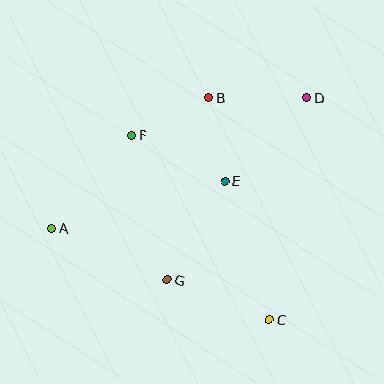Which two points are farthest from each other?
Points A and D are farthest from each other.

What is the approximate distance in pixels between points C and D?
The distance between C and D is approximately 225 pixels.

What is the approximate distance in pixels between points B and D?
The distance between B and D is approximately 98 pixels.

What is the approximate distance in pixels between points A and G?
The distance between A and G is approximately 127 pixels.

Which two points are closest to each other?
Points B and E are closest to each other.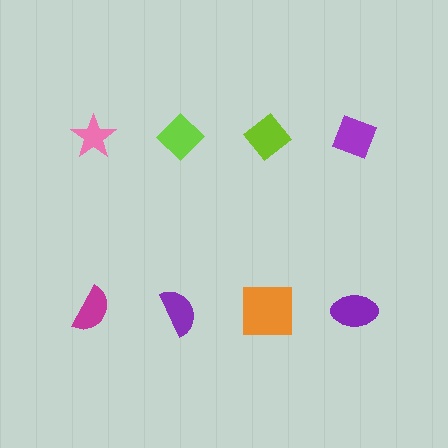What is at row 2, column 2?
A purple semicircle.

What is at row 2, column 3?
An orange square.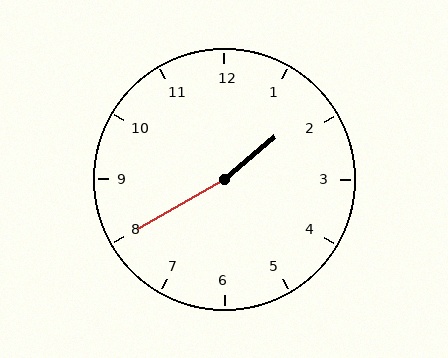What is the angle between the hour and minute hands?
Approximately 170 degrees.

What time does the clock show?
1:40.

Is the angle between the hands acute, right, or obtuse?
It is obtuse.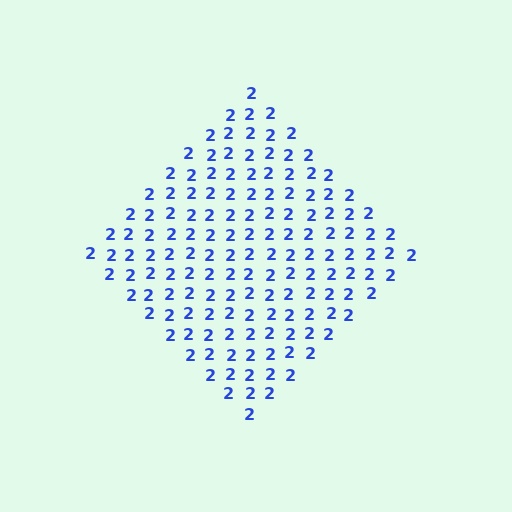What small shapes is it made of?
It is made of small digit 2's.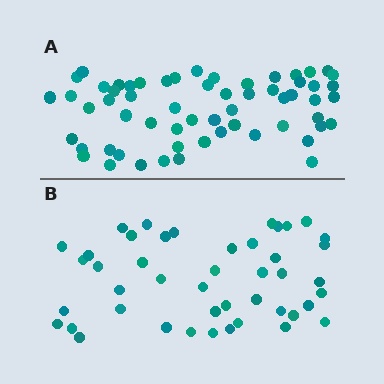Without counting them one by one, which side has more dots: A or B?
Region A (the top region) has more dots.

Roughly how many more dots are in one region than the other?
Region A has approximately 15 more dots than region B.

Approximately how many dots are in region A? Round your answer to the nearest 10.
About 60 dots.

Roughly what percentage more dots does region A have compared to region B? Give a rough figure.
About 35% more.